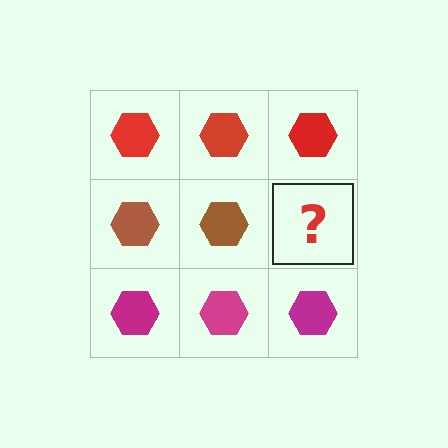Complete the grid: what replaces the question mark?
The question mark should be replaced with a brown hexagon.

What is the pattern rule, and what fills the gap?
The rule is that each row has a consistent color. The gap should be filled with a brown hexagon.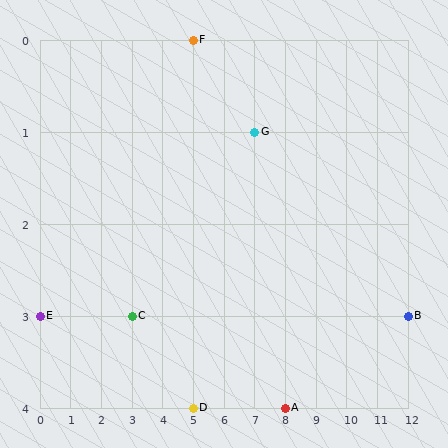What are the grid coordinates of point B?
Point B is at grid coordinates (12, 3).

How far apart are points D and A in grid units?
Points D and A are 3 columns apart.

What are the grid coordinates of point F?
Point F is at grid coordinates (5, 0).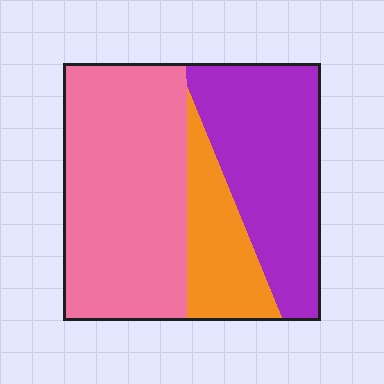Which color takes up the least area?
Orange, at roughly 15%.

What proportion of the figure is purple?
Purple covers 35% of the figure.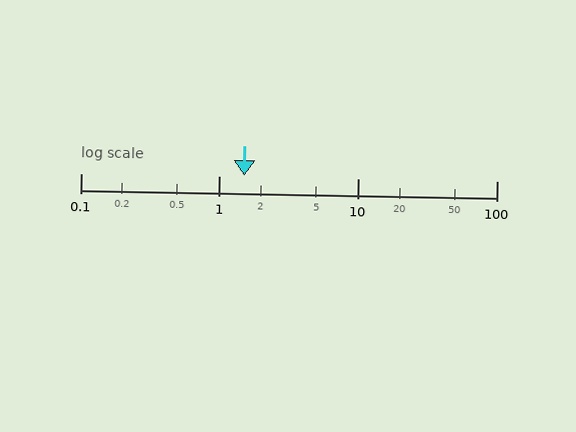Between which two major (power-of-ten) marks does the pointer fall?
The pointer is between 1 and 10.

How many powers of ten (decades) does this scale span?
The scale spans 3 decades, from 0.1 to 100.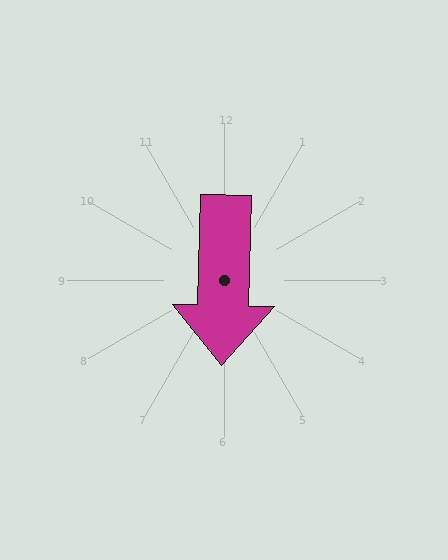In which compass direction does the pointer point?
South.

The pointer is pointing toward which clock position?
Roughly 6 o'clock.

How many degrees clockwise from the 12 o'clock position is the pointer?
Approximately 181 degrees.